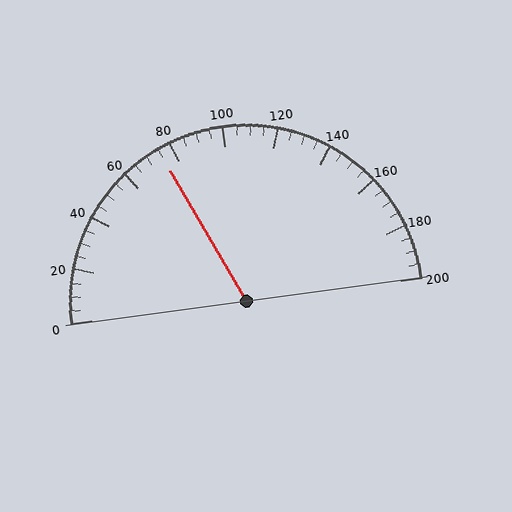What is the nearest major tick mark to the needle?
The nearest major tick mark is 80.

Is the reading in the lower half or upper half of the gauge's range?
The reading is in the lower half of the range (0 to 200).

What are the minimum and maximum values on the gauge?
The gauge ranges from 0 to 200.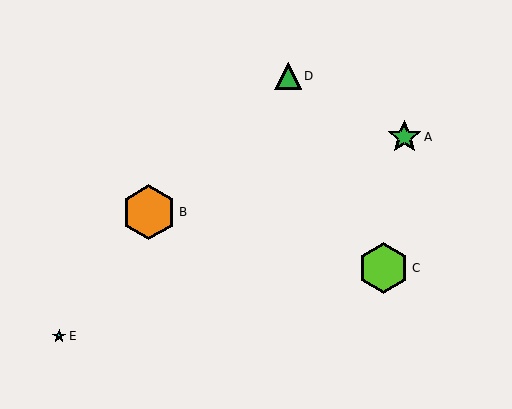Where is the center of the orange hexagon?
The center of the orange hexagon is at (149, 212).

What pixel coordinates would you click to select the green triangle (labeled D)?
Click at (288, 76) to select the green triangle D.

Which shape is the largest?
The orange hexagon (labeled B) is the largest.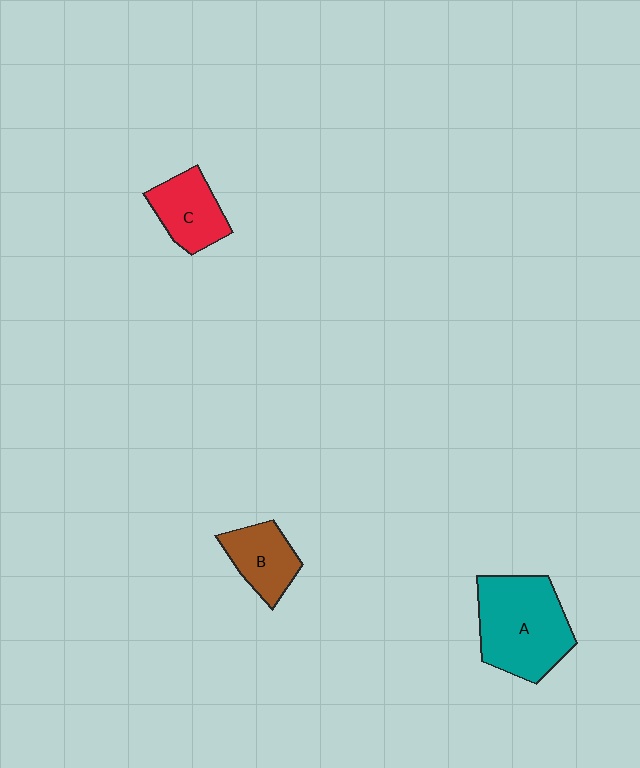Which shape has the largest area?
Shape A (teal).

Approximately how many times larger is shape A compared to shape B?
Approximately 1.9 times.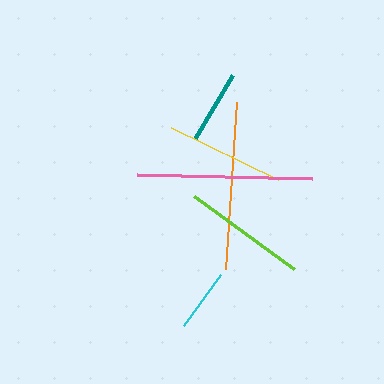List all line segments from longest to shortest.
From longest to shortest: pink, orange, lime, yellow, teal, cyan.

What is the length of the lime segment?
The lime segment is approximately 124 pixels long.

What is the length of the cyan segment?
The cyan segment is approximately 63 pixels long.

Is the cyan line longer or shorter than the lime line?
The lime line is longer than the cyan line.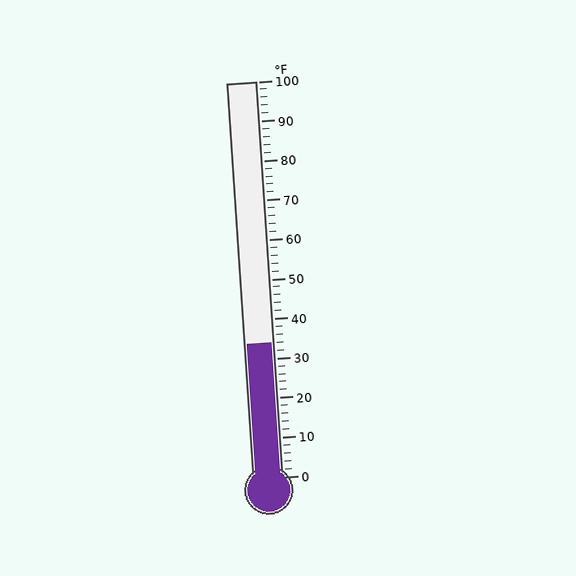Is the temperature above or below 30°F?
The temperature is above 30°F.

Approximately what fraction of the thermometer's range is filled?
The thermometer is filled to approximately 35% of its range.